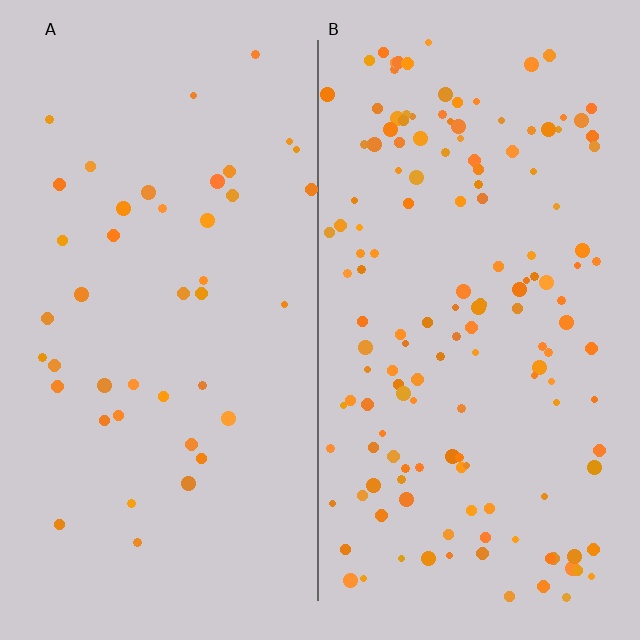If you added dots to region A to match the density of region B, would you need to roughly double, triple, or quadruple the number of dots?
Approximately quadruple.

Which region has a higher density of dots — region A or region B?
B (the right).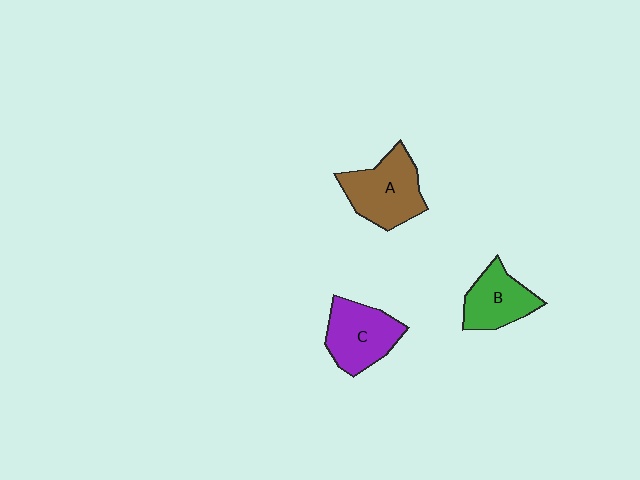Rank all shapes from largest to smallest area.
From largest to smallest: A (brown), C (purple), B (green).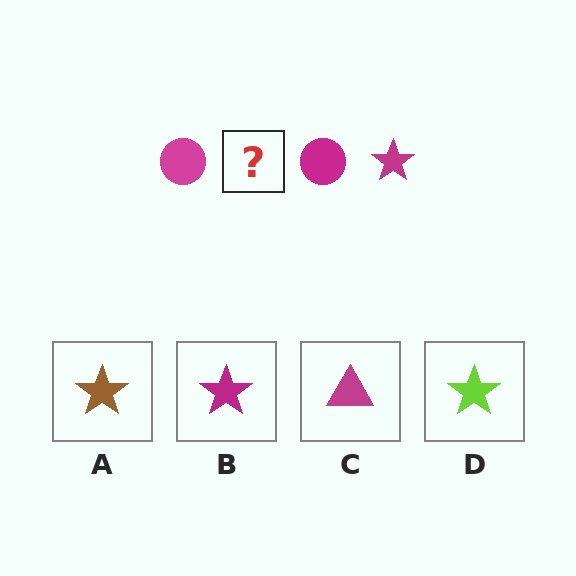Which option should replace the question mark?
Option B.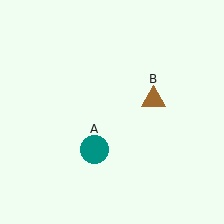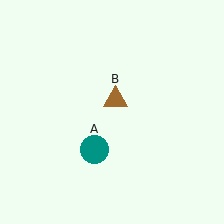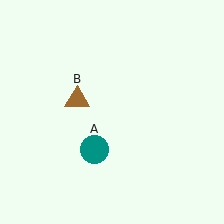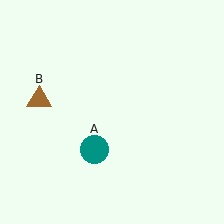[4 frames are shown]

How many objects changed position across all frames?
1 object changed position: brown triangle (object B).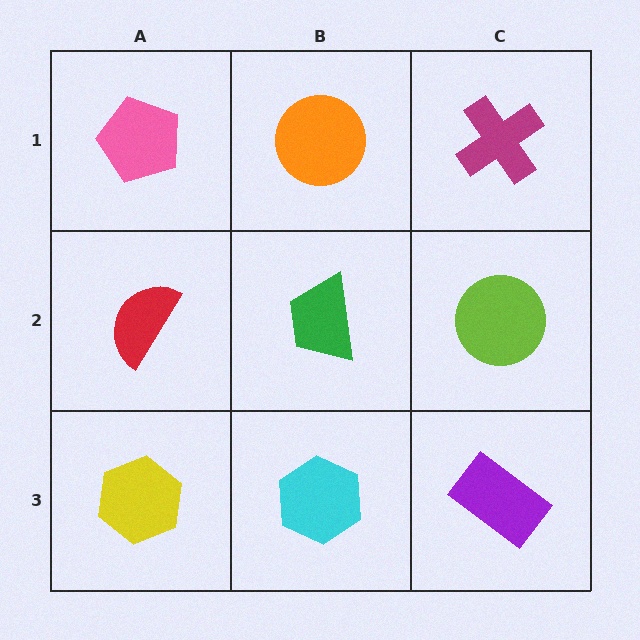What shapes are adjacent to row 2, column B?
An orange circle (row 1, column B), a cyan hexagon (row 3, column B), a red semicircle (row 2, column A), a lime circle (row 2, column C).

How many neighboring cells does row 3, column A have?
2.